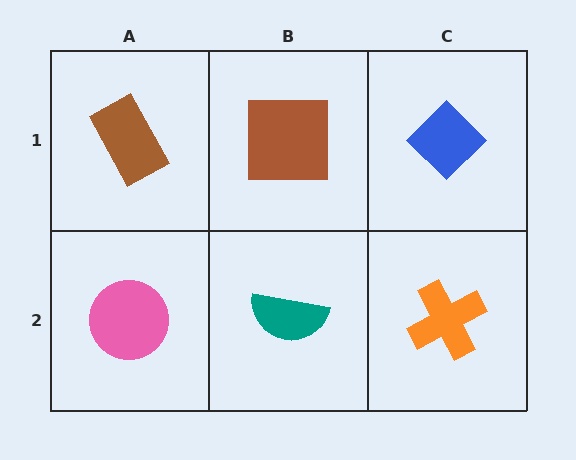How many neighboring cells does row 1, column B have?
3.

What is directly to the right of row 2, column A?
A teal semicircle.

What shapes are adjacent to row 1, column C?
An orange cross (row 2, column C), a brown square (row 1, column B).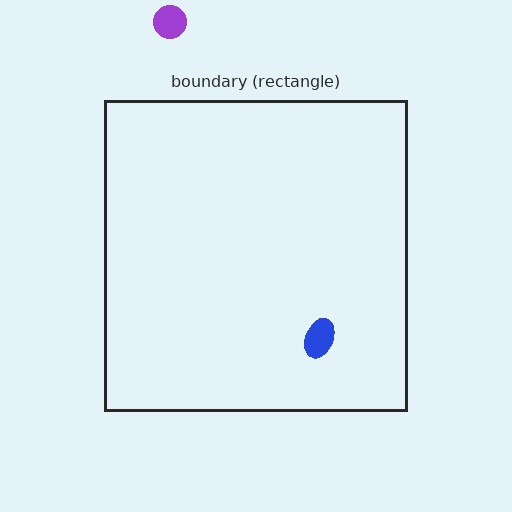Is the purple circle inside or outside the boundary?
Outside.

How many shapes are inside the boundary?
1 inside, 1 outside.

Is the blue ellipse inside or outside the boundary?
Inside.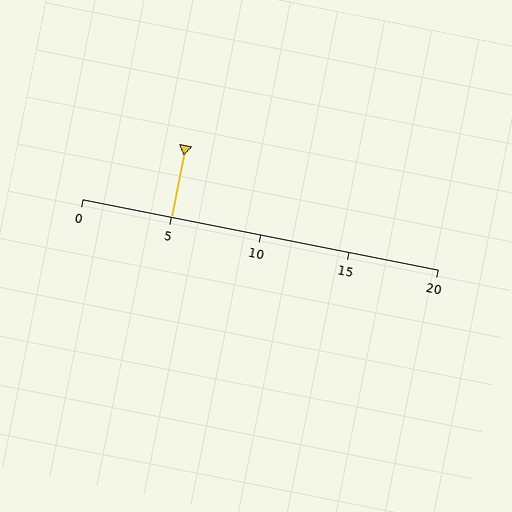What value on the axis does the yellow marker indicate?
The marker indicates approximately 5.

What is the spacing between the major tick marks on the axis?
The major ticks are spaced 5 apart.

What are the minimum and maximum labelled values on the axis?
The axis runs from 0 to 20.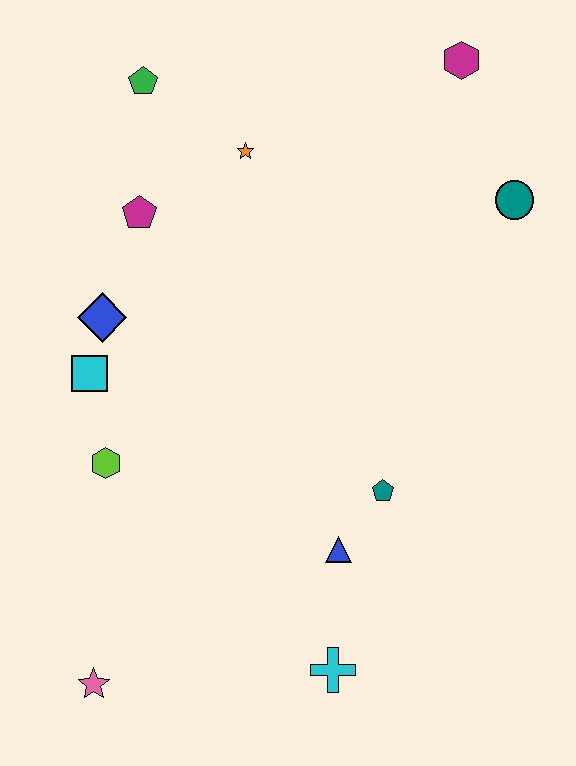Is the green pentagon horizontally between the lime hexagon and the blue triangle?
Yes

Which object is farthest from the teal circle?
The pink star is farthest from the teal circle.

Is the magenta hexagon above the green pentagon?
Yes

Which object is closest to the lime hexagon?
The cyan square is closest to the lime hexagon.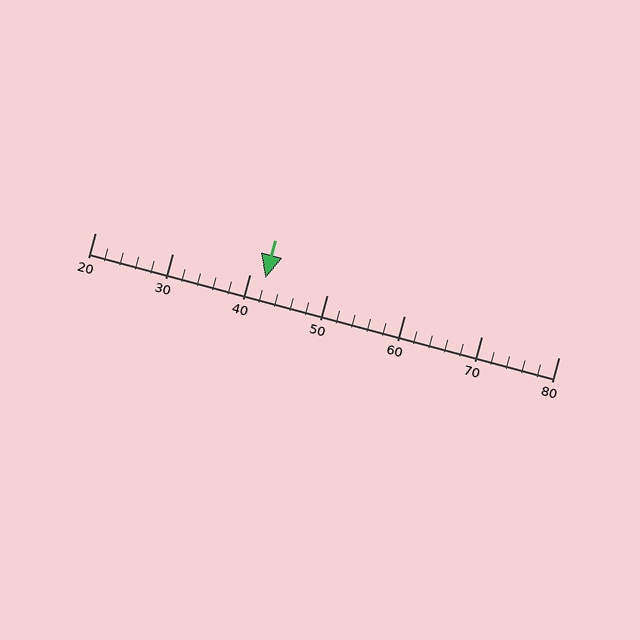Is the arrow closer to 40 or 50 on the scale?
The arrow is closer to 40.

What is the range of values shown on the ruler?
The ruler shows values from 20 to 80.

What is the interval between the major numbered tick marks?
The major tick marks are spaced 10 units apart.